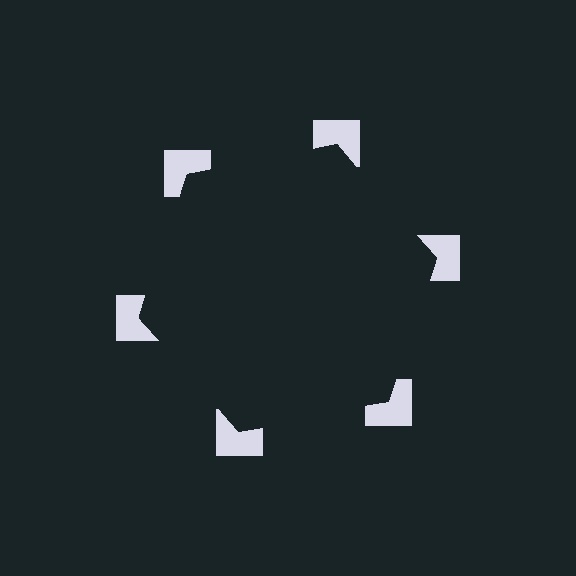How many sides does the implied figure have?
6 sides.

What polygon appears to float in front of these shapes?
An illusory hexagon — its edges are inferred from the aligned wedge cuts in the notched squares, not physically drawn.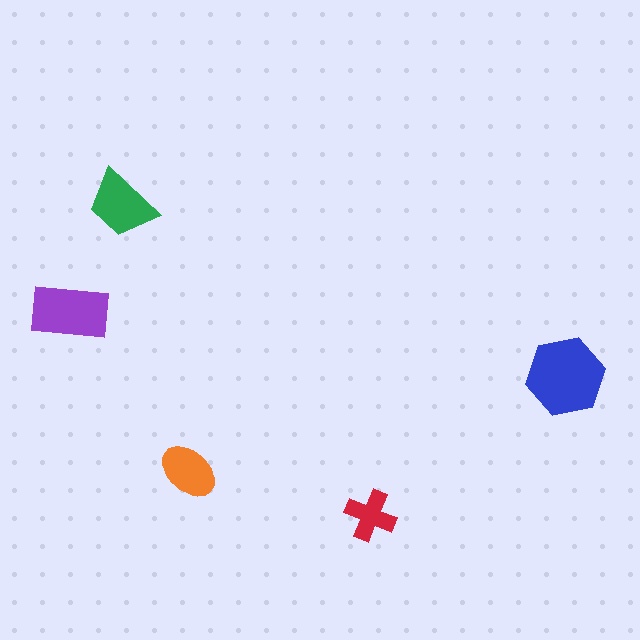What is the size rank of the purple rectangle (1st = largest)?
2nd.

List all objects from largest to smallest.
The blue hexagon, the purple rectangle, the green trapezoid, the orange ellipse, the red cross.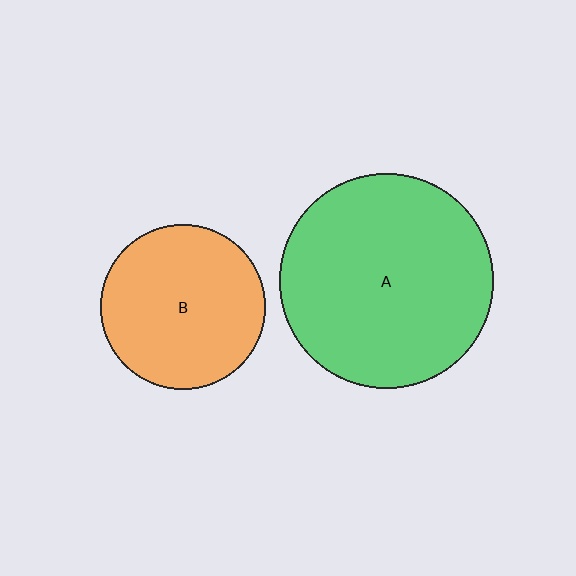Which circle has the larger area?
Circle A (green).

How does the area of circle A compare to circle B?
Approximately 1.7 times.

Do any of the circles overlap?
No, none of the circles overlap.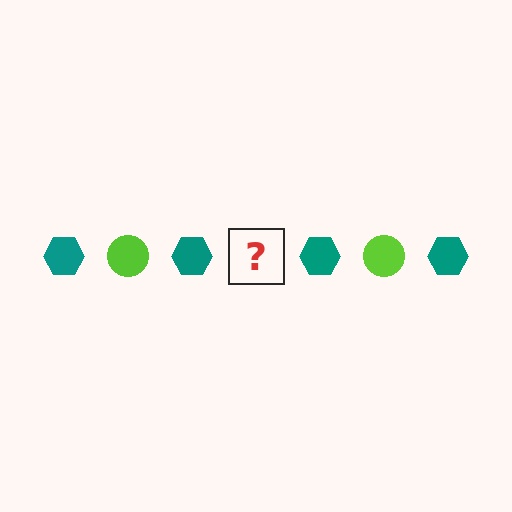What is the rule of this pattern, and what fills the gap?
The rule is that the pattern alternates between teal hexagon and lime circle. The gap should be filled with a lime circle.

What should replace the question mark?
The question mark should be replaced with a lime circle.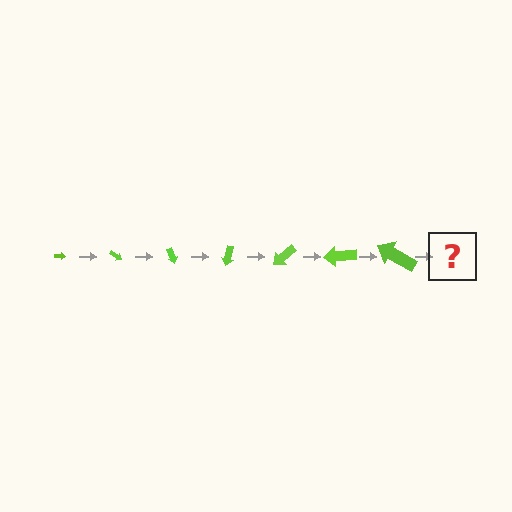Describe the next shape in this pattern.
It should be an arrow, larger than the previous one and rotated 245 degrees from the start.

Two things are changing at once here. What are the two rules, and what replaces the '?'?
The two rules are that the arrow grows larger each step and it rotates 35 degrees each step. The '?' should be an arrow, larger than the previous one and rotated 245 degrees from the start.